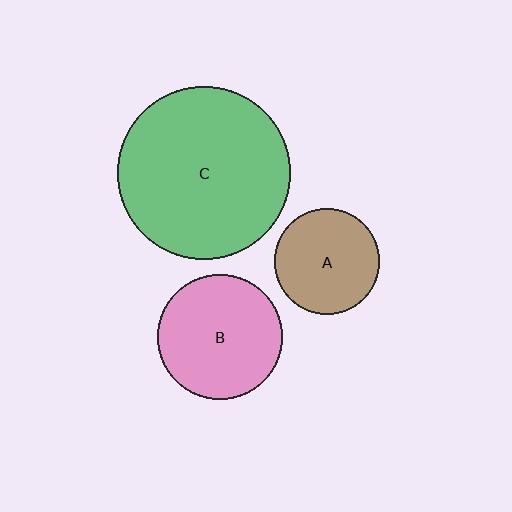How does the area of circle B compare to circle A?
Approximately 1.4 times.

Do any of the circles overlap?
No, none of the circles overlap.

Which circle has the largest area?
Circle C (green).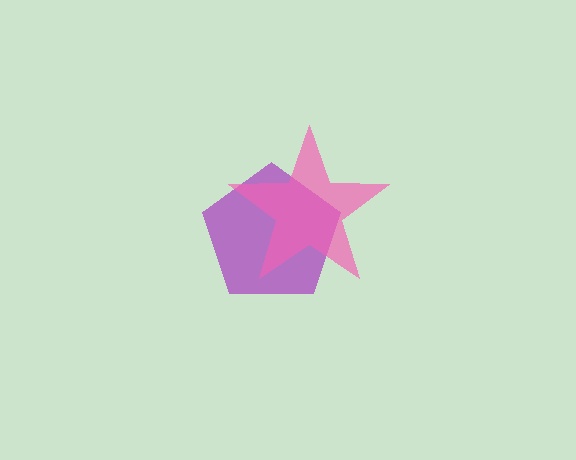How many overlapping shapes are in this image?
There are 2 overlapping shapes in the image.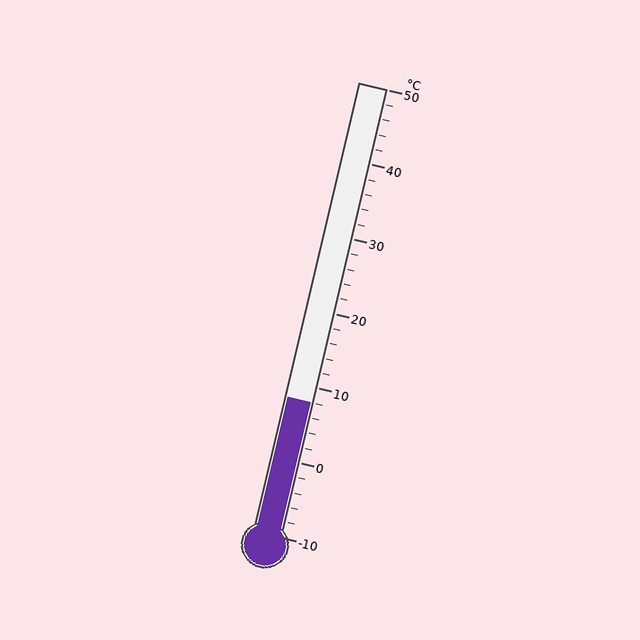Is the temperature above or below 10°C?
The temperature is below 10°C.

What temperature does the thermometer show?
The thermometer shows approximately 8°C.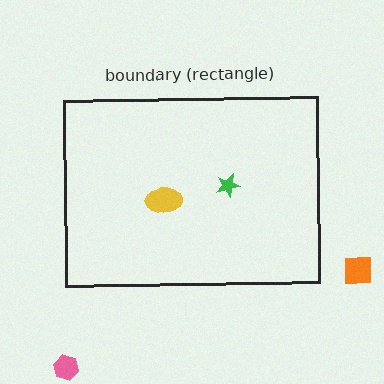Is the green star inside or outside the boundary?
Inside.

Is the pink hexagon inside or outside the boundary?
Outside.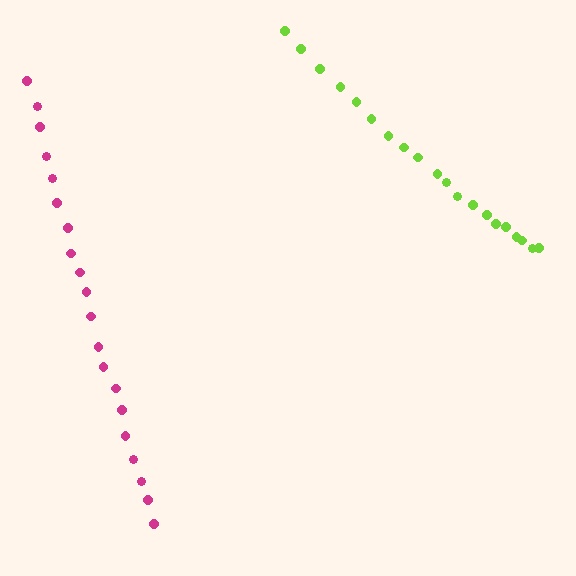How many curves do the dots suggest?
There are 2 distinct paths.